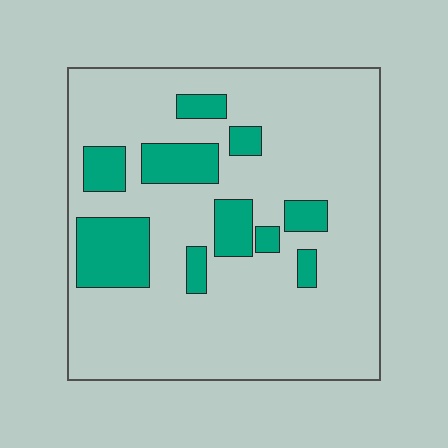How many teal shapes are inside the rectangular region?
10.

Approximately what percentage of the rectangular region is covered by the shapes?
Approximately 20%.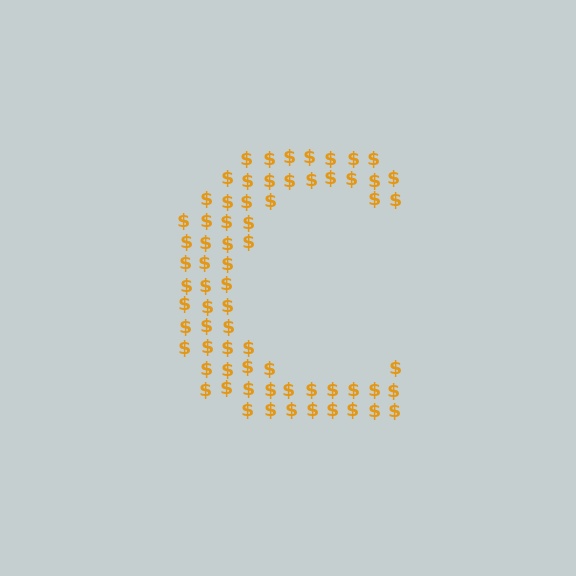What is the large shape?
The large shape is the letter C.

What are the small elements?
The small elements are dollar signs.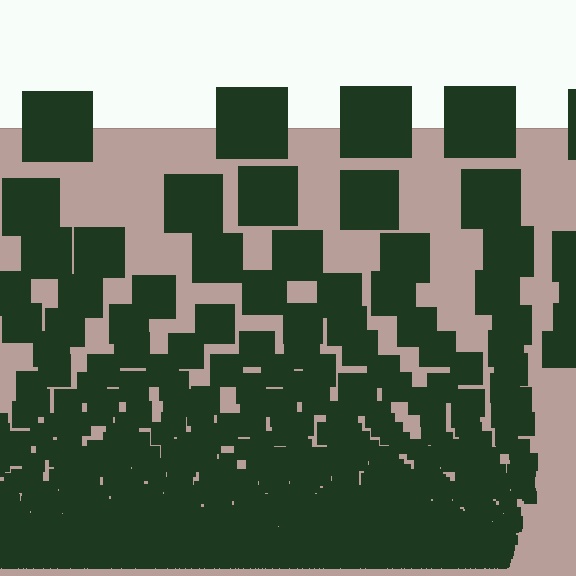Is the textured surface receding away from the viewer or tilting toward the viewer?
The surface appears to tilt toward the viewer. Texture elements get larger and sparser toward the top.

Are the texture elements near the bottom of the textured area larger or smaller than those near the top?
Smaller. The gradient is inverted — elements near the bottom are smaller and denser.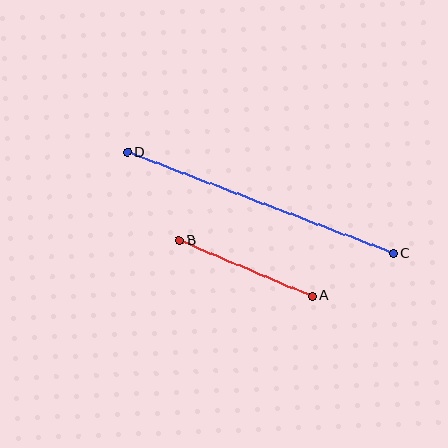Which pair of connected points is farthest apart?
Points C and D are farthest apart.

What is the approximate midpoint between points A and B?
The midpoint is at approximately (246, 268) pixels.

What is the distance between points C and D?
The distance is approximately 284 pixels.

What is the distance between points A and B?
The distance is approximately 144 pixels.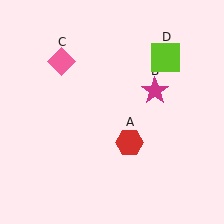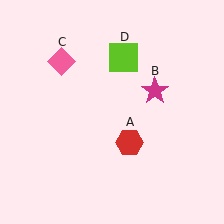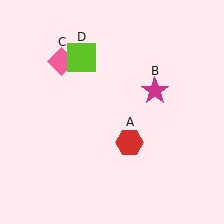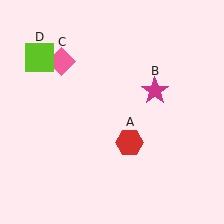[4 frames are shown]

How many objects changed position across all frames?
1 object changed position: lime square (object D).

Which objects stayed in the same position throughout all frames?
Red hexagon (object A) and magenta star (object B) and pink diamond (object C) remained stationary.